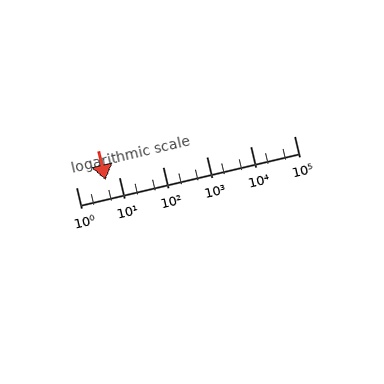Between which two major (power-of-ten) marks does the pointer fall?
The pointer is between 1 and 10.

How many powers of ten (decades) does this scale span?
The scale spans 5 decades, from 1 to 100000.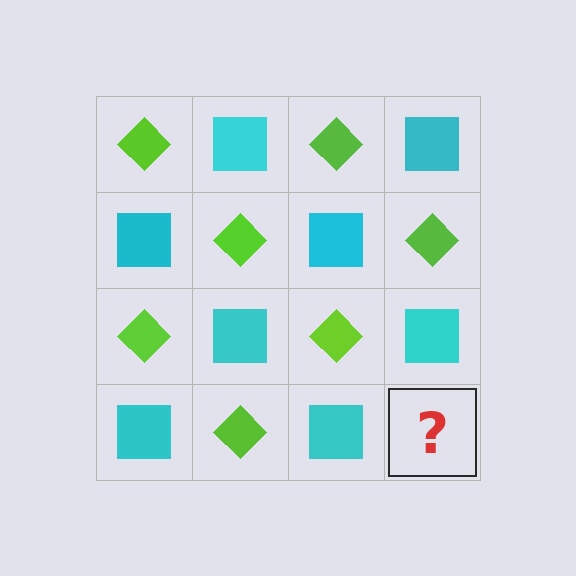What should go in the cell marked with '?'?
The missing cell should contain a lime diamond.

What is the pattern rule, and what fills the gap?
The rule is that it alternates lime diamond and cyan square in a checkerboard pattern. The gap should be filled with a lime diamond.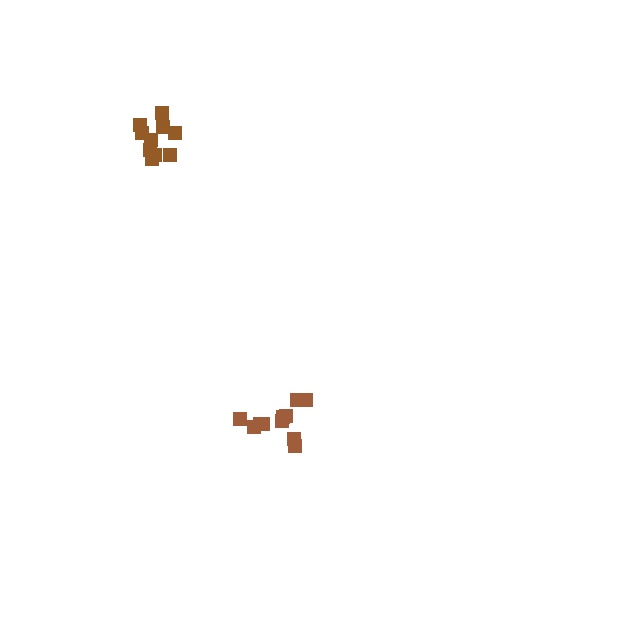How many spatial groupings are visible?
There are 2 spatial groupings.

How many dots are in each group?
Group 1: 11 dots, Group 2: 10 dots (21 total).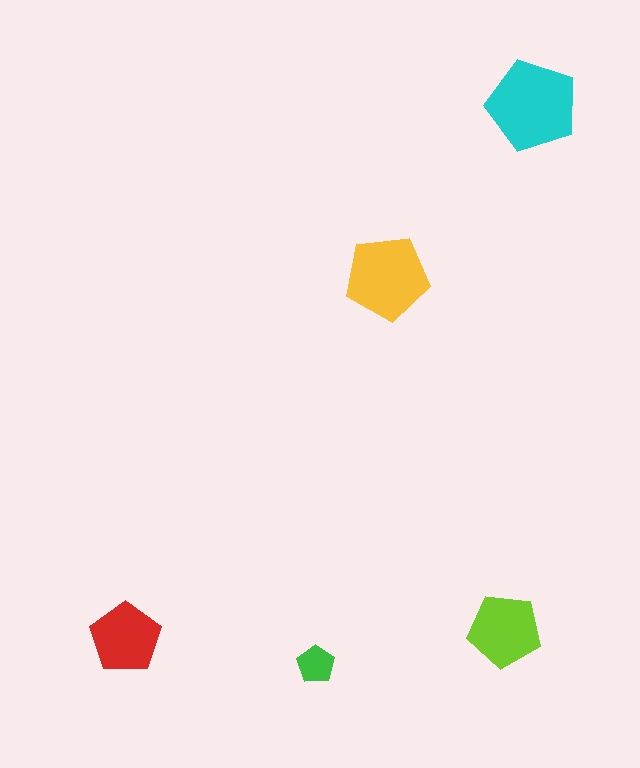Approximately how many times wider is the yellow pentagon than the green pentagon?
About 2 times wider.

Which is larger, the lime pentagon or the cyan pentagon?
The cyan one.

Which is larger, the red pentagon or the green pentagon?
The red one.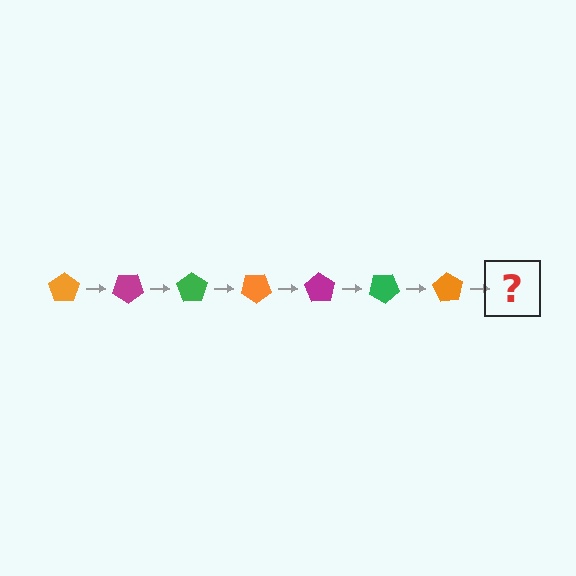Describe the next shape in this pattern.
It should be a magenta pentagon, rotated 245 degrees from the start.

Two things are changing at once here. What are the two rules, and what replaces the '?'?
The two rules are that it rotates 35 degrees each step and the color cycles through orange, magenta, and green. The '?' should be a magenta pentagon, rotated 245 degrees from the start.